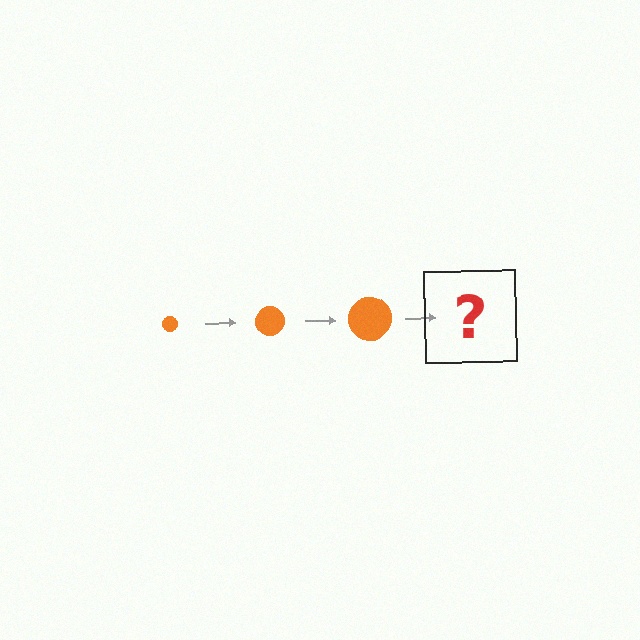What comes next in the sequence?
The next element should be an orange circle, larger than the previous one.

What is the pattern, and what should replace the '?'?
The pattern is that the circle gets progressively larger each step. The '?' should be an orange circle, larger than the previous one.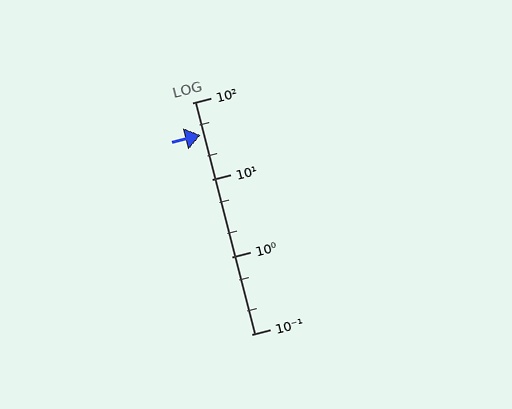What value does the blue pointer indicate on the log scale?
The pointer indicates approximately 38.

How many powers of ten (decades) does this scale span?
The scale spans 3 decades, from 0.1 to 100.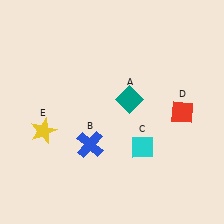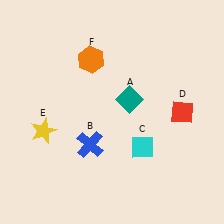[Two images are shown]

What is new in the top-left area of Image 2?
An orange hexagon (F) was added in the top-left area of Image 2.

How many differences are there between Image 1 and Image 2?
There is 1 difference between the two images.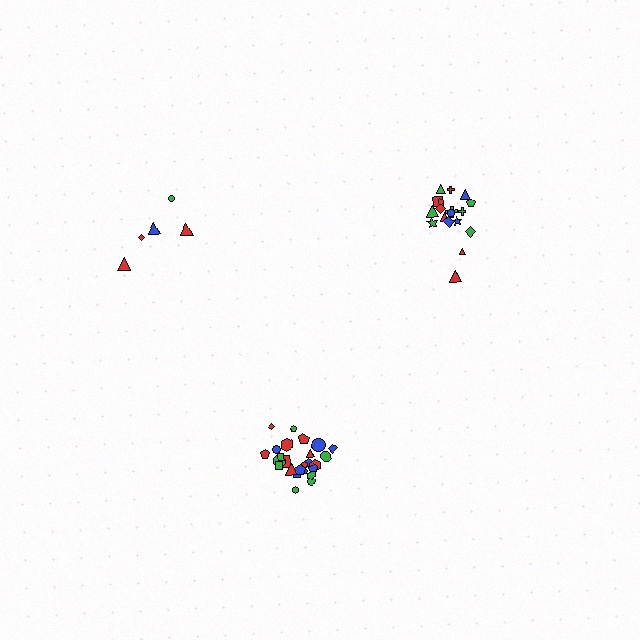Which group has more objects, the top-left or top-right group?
The top-right group.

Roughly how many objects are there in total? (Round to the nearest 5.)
Roughly 50 objects in total.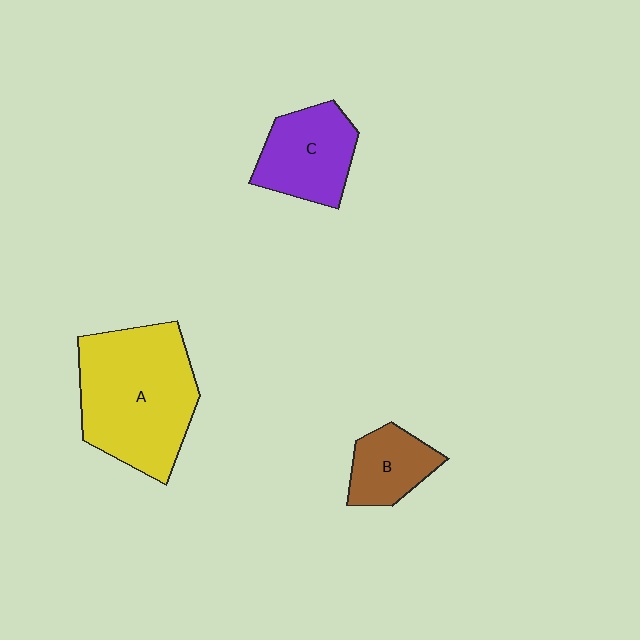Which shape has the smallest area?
Shape B (brown).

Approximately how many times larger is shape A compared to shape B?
Approximately 2.7 times.